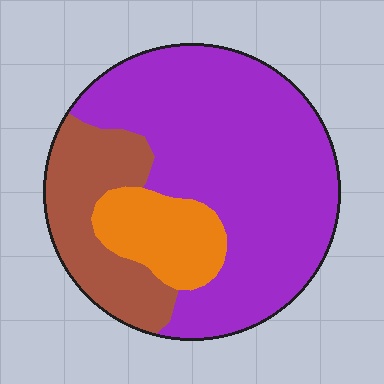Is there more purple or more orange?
Purple.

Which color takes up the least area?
Orange, at roughly 15%.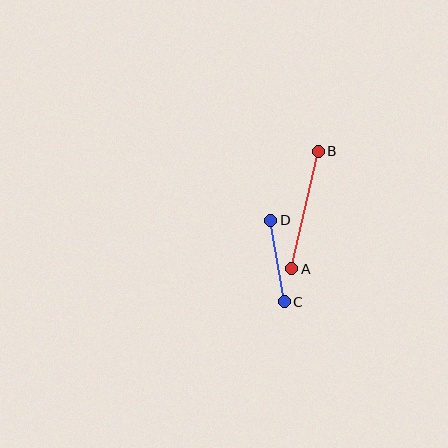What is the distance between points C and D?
The distance is approximately 83 pixels.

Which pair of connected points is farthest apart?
Points A and B are farthest apart.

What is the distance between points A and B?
The distance is approximately 121 pixels.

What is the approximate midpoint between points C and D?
The midpoint is at approximately (278, 261) pixels.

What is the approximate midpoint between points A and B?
The midpoint is at approximately (305, 210) pixels.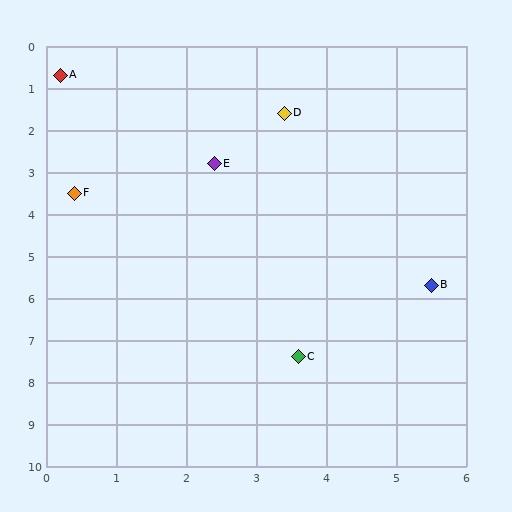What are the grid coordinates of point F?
Point F is at approximately (0.4, 3.5).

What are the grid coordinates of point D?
Point D is at approximately (3.4, 1.6).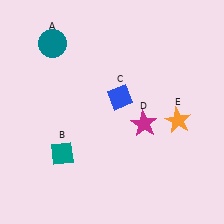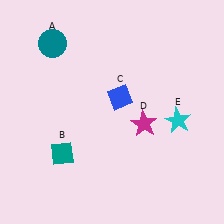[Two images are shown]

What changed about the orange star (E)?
In Image 1, E is orange. In Image 2, it changed to cyan.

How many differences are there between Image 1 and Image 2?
There is 1 difference between the two images.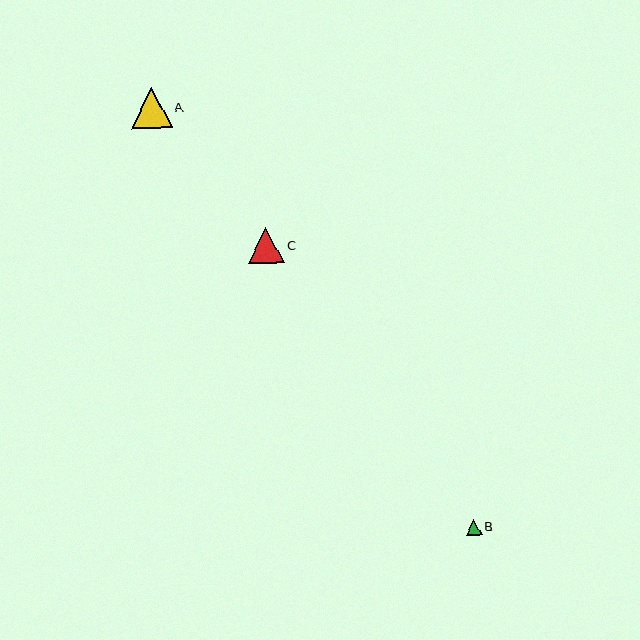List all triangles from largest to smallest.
From largest to smallest: A, C, B.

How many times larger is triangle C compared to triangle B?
Triangle C is approximately 2.3 times the size of triangle B.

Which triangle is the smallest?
Triangle B is the smallest with a size of approximately 16 pixels.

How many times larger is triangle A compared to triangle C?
Triangle A is approximately 1.1 times the size of triangle C.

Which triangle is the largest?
Triangle A is the largest with a size of approximately 41 pixels.